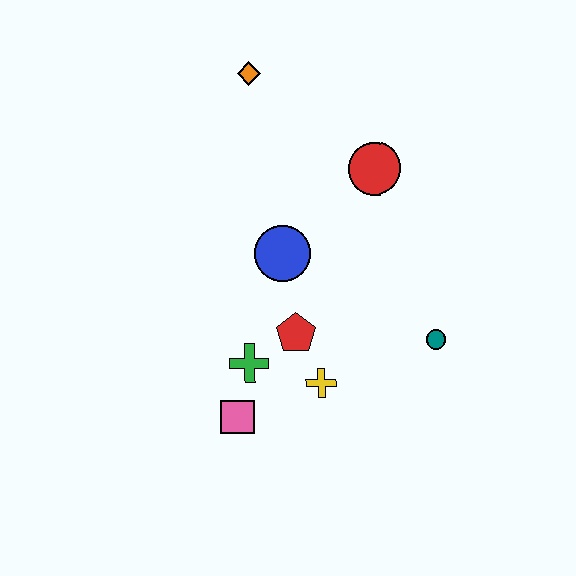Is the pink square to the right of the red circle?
No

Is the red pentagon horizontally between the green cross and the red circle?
Yes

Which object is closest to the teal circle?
The yellow cross is closest to the teal circle.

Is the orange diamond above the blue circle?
Yes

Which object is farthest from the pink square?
The orange diamond is farthest from the pink square.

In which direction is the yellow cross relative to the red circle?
The yellow cross is below the red circle.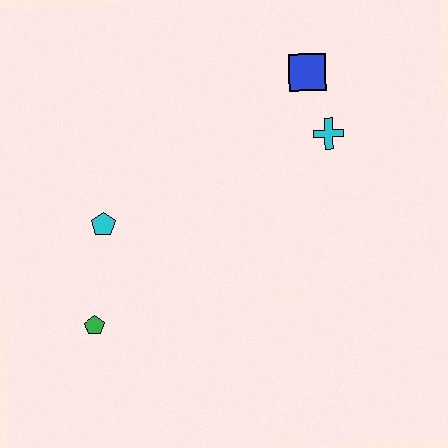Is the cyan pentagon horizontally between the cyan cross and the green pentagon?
Yes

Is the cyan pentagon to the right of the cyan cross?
No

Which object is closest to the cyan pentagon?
The green pentagon is closest to the cyan pentagon.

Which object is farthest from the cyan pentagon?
The blue square is farthest from the cyan pentagon.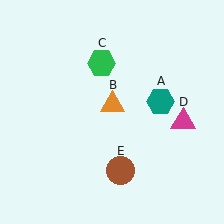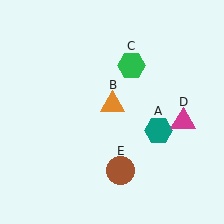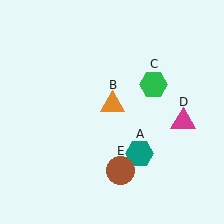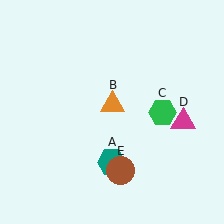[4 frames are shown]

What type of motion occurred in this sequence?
The teal hexagon (object A), green hexagon (object C) rotated clockwise around the center of the scene.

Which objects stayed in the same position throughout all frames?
Orange triangle (object B) and magenta triangle (object D) and brown circle (object E) remained stationary.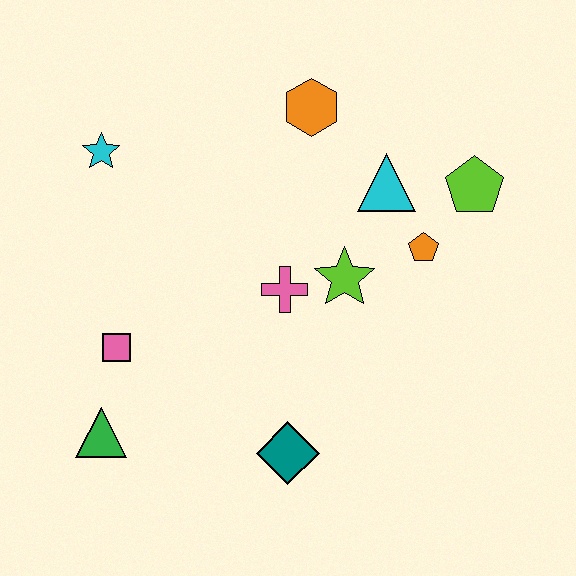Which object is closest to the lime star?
The pink cross is closest to the lime star.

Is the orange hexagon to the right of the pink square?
Yes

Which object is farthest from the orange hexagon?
The green triangle is farthest from the orange hexagon.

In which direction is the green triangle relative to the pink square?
The green triangle is below the pink square.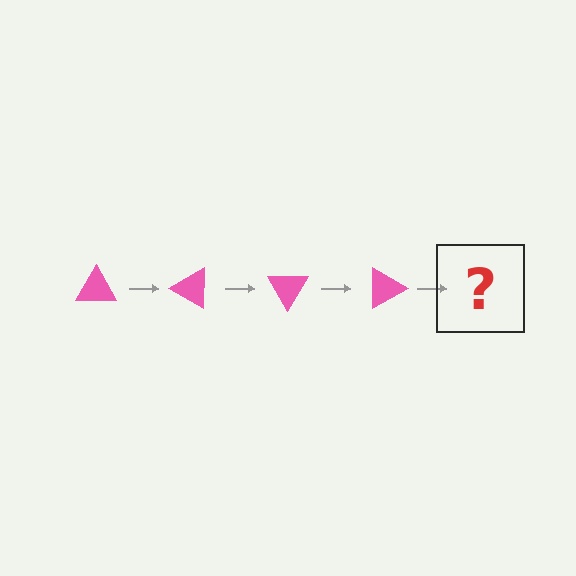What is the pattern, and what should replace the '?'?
The pattern is that the triangle rotates 30 degrees each step. The '?' should be a pink triangle rotated 120 degrees.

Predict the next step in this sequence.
The next step is a pink triangle rotated 120 degrees.